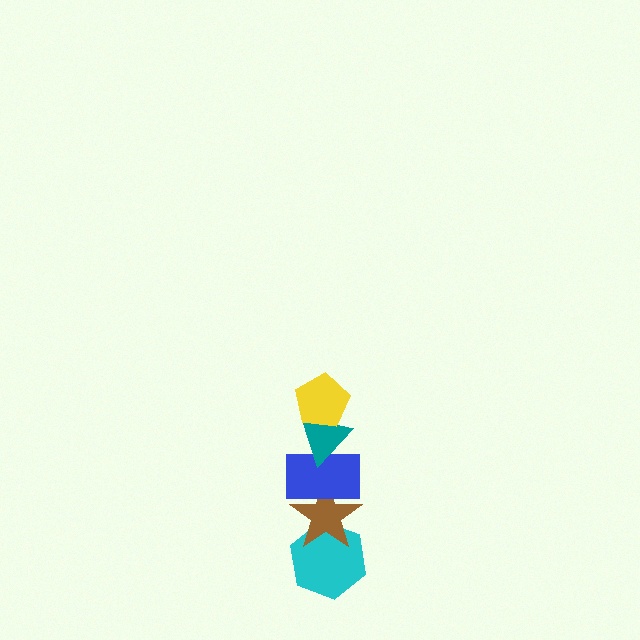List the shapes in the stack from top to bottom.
From top to bottom: the yellow pentagon, the teal triangle, the blue rectangle, the brown star, the cyan hexagon.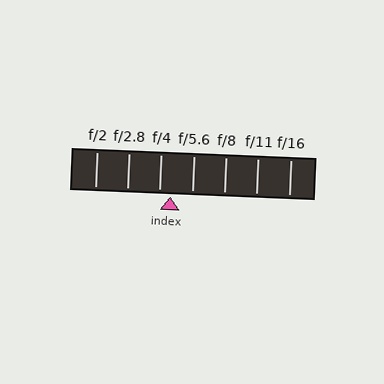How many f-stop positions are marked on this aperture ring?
There are 7 f-stop positions marked.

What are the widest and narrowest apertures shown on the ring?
The widest aperture shown is f/2 and the narrowest is f/16.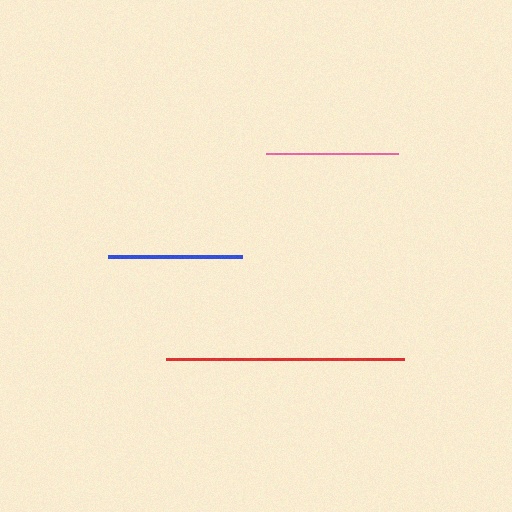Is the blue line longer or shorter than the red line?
The red line is longer than the blue line.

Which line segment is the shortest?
The pink line is the shortest at approximately 132 pixels.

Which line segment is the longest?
The red line is the longest at approximately 238 pixels.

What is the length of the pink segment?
The pink segment is approximately 132 pixels long.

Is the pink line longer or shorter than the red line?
The red line is longer than the pink line.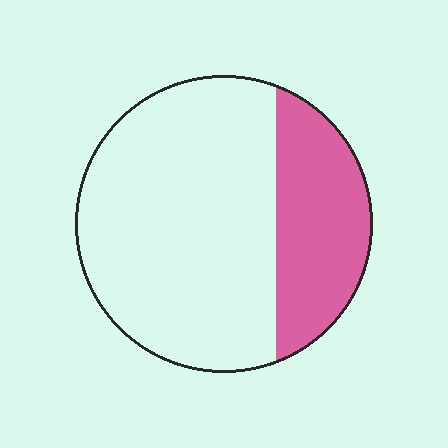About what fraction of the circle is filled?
About one quarter (1/4).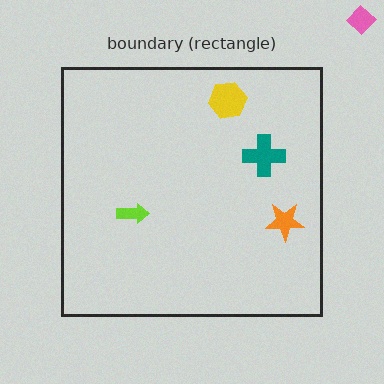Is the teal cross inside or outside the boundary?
Inside.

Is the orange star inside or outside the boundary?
Inside.